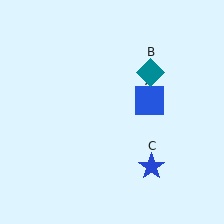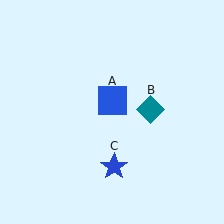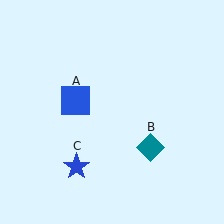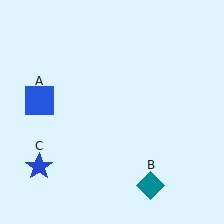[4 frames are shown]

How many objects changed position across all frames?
3 objects changed position: blue square (object A), teal diamond (object B), blue star (object C).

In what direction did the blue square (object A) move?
The blue square (object A) moved left.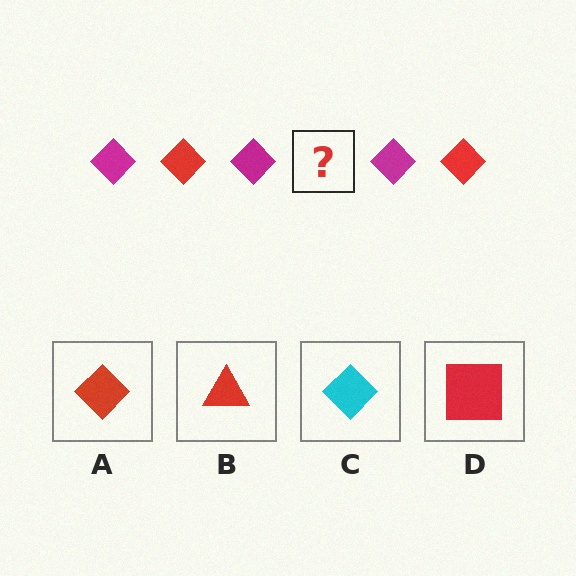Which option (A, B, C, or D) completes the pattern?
A.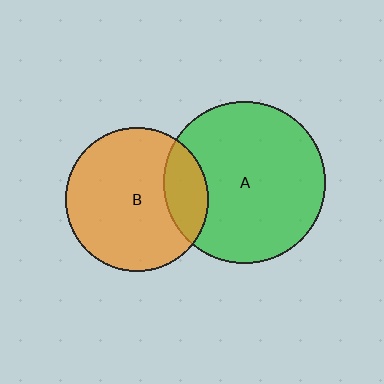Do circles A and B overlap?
Yes.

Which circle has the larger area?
Circle A (green).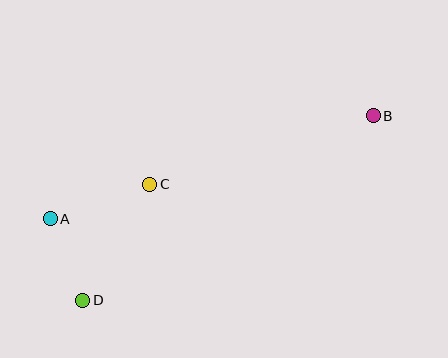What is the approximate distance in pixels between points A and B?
The distance between A and B is approximately 339 pixels.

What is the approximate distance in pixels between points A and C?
The distance between A and C is approximately 105 pixels.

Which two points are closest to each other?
Points A and D are closest to each other.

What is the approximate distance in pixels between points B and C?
The distance between B and C is approximately 233 pixels.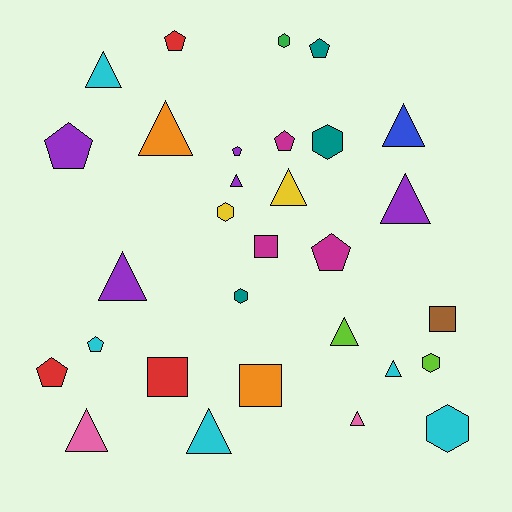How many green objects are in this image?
There is 1 green object.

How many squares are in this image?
There are 4 squares.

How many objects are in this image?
There are 30 objects.